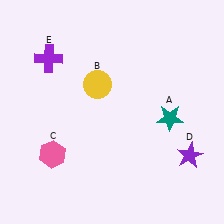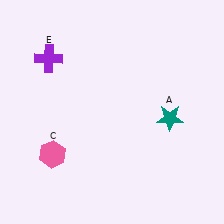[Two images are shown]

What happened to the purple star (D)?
The purple star (D) was removed in Image 2. It was in the bottom-right area of Image 1.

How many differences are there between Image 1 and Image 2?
There are 2 differences between the two images.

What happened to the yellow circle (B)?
The yellow circle (B) was removed in Image 2. It was in the top-left area of Image 1.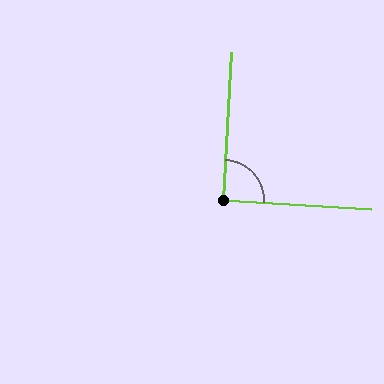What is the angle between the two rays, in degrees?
Approximately 91 degrees.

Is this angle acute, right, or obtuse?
It is approximately a right angle.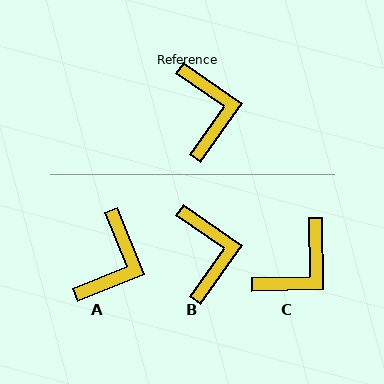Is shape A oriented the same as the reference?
No, it is off by about 33 degrees.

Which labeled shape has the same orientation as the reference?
B.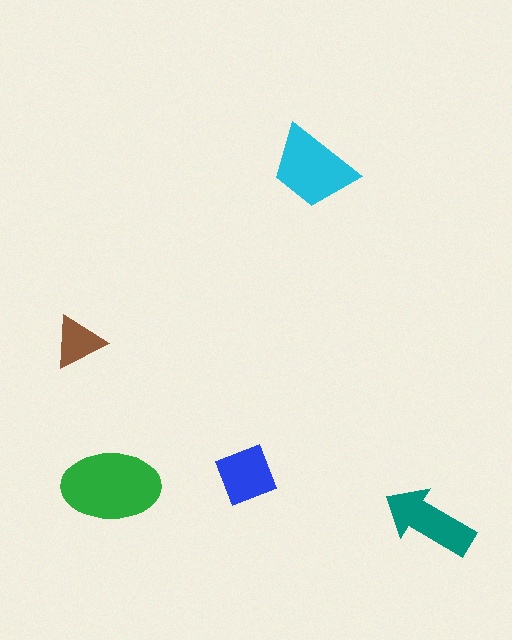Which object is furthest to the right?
The teal arrow is rightmost.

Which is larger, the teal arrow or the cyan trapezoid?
The cyan trapezoid.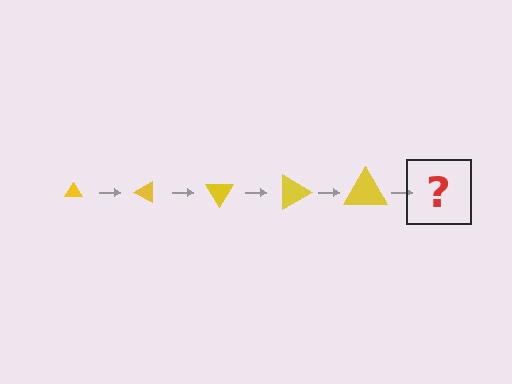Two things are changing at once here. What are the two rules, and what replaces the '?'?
The two rules are that the triangle grows larger each step and it rotates 30 degrees each step. The '?' should be a triangle, larger than the previous one and rotated 150 degrees from the start.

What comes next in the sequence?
The next element should be a triangle, larger than the previous one and rotated 150 degrees from the start.